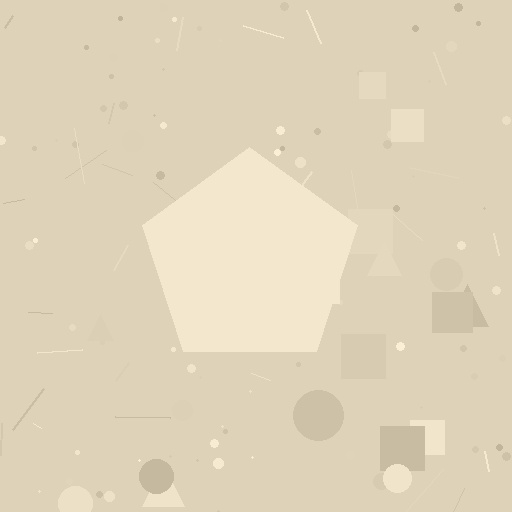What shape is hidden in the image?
A pentagon is hidden in the image.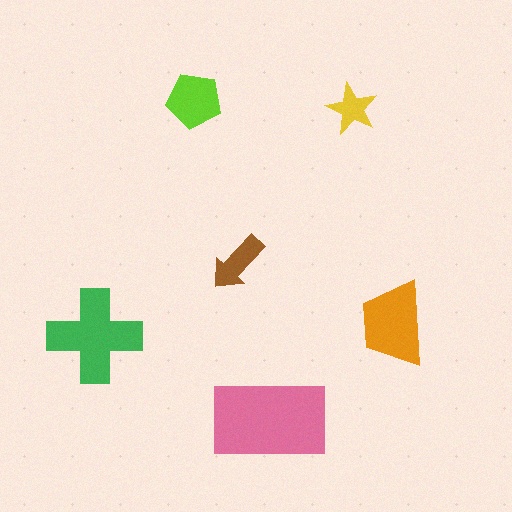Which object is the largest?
The pink rectangle.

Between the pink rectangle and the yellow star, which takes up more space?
The pink rectangle.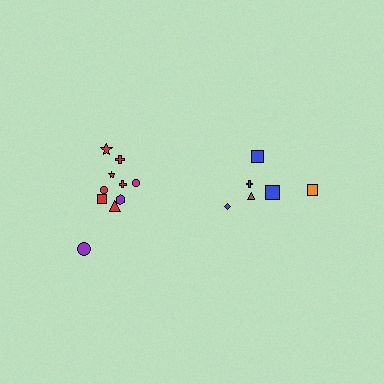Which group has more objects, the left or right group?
The left group.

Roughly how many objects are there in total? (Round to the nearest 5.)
Roughly 15 objects in total.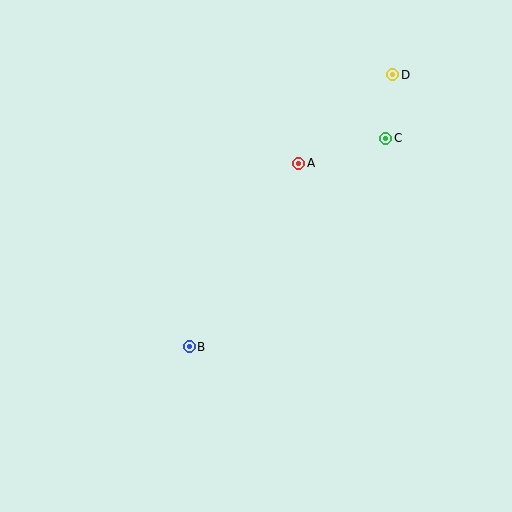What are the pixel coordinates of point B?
Point B is at (189, 347).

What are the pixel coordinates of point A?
Point A is at (299, 163).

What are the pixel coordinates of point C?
Point C is at (386, 138).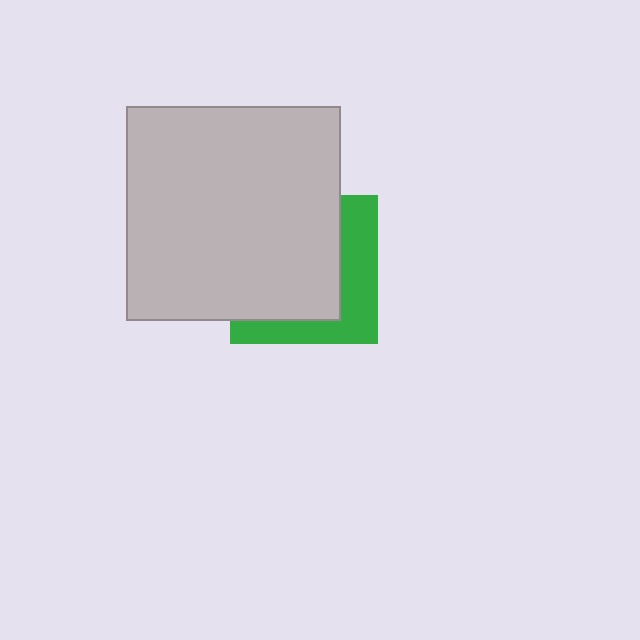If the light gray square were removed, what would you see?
You would see the complete green square.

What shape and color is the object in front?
The object in front is a light gray square.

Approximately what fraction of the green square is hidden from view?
Roughly 64% of the green square is hidden behind the light gray square.